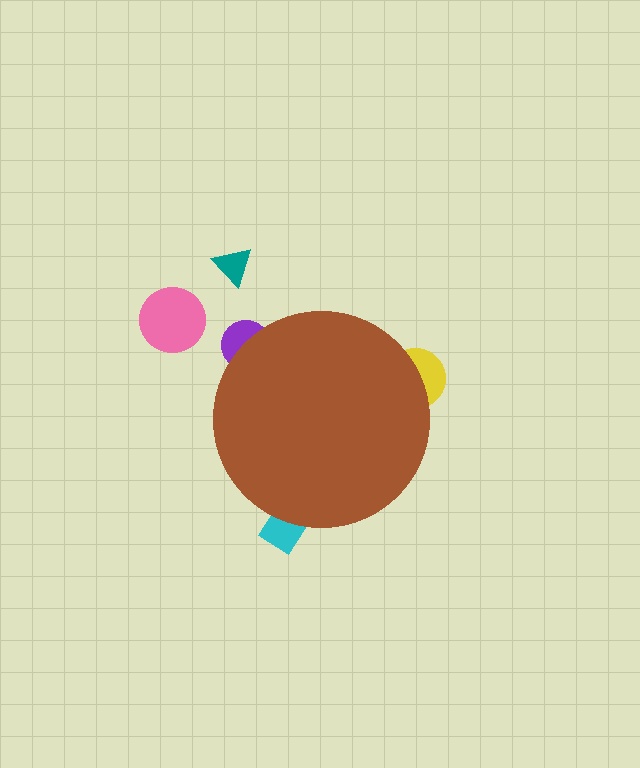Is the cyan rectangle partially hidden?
Yes, the cyan rectangle is partially hidden behind the brown circle.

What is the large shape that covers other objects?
A brown circle.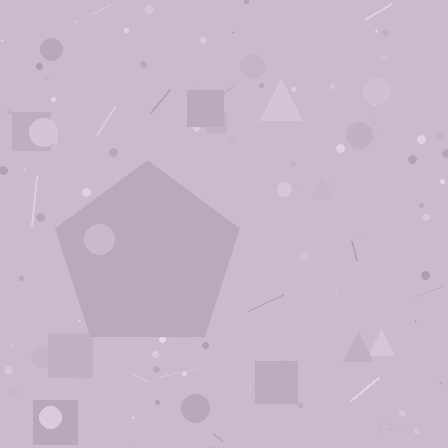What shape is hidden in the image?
A pentagon is hidden in the image.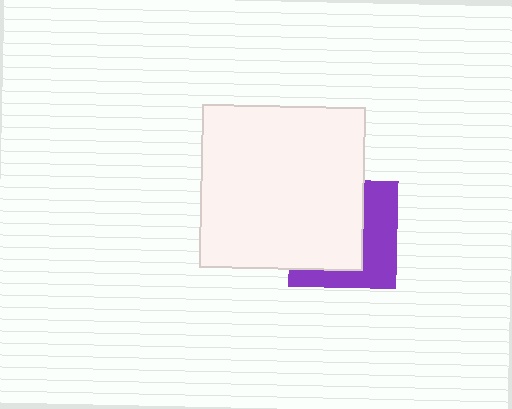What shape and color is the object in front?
The object in front is a white square.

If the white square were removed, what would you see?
You would see the complete purple square.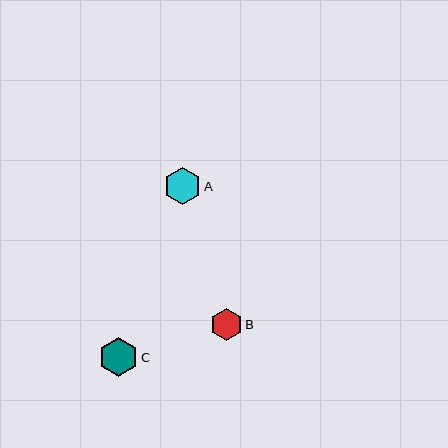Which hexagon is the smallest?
Hexagon B is the smallest with a size of approximately 32 pixels.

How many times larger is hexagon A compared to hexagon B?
Hexagon A is approximately 1.2 times the size of hexagon B.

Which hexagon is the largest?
Hexagon C is the largest with a size of approximately 39 pixels.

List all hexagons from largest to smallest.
From largest to smallest: C, A, B.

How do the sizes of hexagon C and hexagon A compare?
Hexagon C and hexagon A are approximately the same size.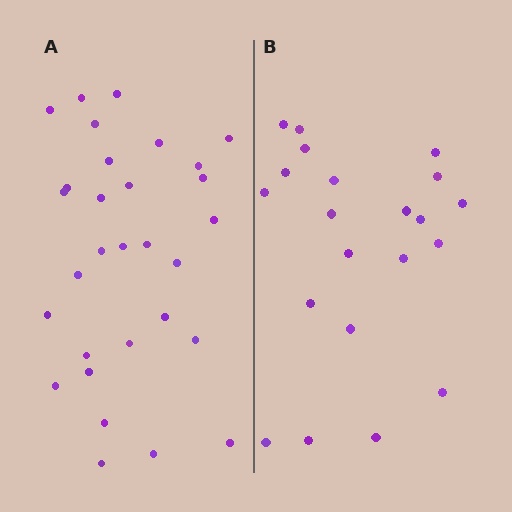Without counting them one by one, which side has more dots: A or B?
Region A (the left region) has more dots.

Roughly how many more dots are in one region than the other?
Region A has roughly 8 or so more dots than region B.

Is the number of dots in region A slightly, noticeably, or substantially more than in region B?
Region A has noticeably more, but not dramatically so. The ratio is roughly 1.4 to 1.